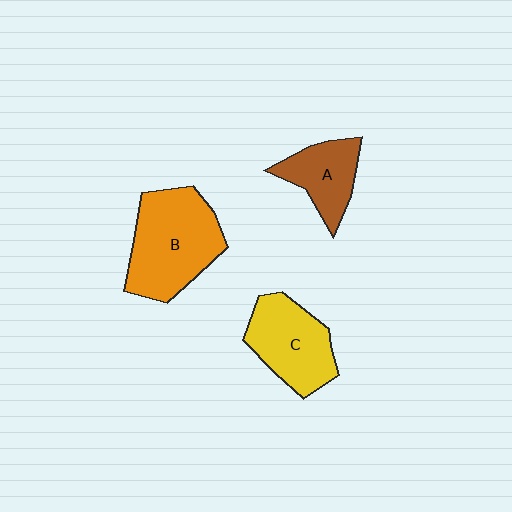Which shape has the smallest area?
Shape A (brown).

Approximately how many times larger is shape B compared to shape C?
Approximately 1.3 times.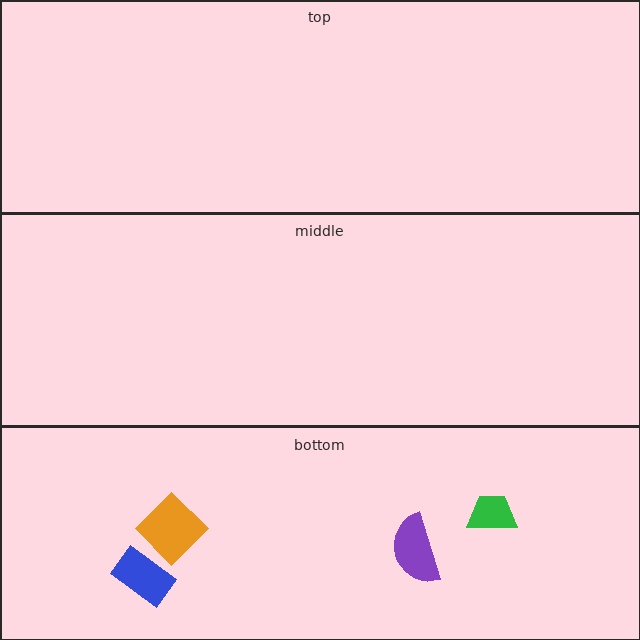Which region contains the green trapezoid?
The bottom region.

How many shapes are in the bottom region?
4.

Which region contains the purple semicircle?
The bottom region.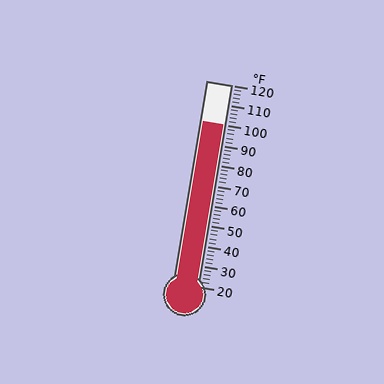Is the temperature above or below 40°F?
The temperature is above 40°F.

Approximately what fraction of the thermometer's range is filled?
The thermometer is filled to approximately 80% of its range.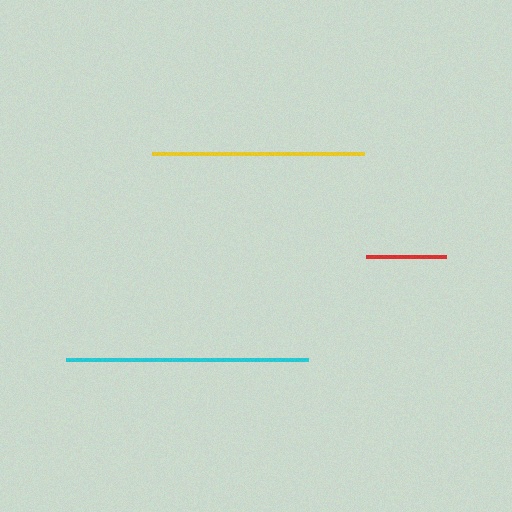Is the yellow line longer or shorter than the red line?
The yellow line is longer than the red line.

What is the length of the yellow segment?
The yellow segment is approximately 212 pixels long.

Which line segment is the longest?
The cyan line is the longest at approximately 242 pixels.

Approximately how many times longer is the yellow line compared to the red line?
The yellow line is approximately 2.7 times the length of the red line.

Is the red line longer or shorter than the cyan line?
The cyan line is longer than the red line.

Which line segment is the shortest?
The red line is the shortest at approximately 80 pixels.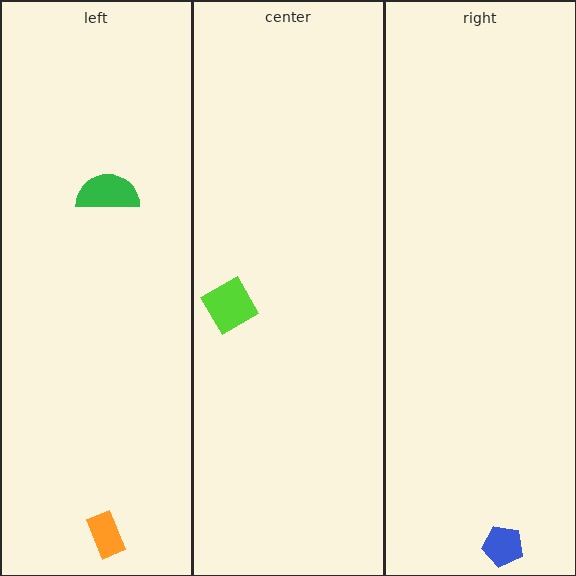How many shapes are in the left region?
2.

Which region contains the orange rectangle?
The left region.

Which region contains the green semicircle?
The left region.